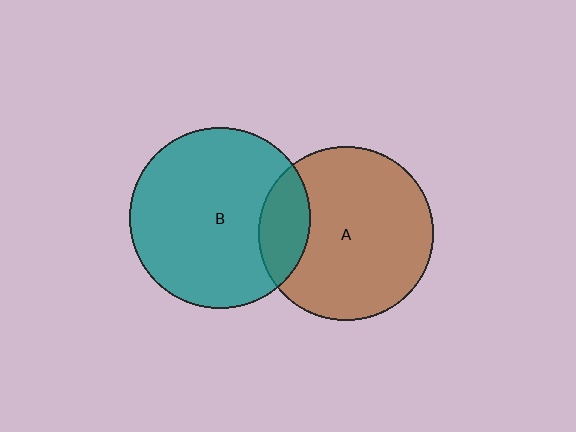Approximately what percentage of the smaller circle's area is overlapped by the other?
Approximately 20%.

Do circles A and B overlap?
Yes.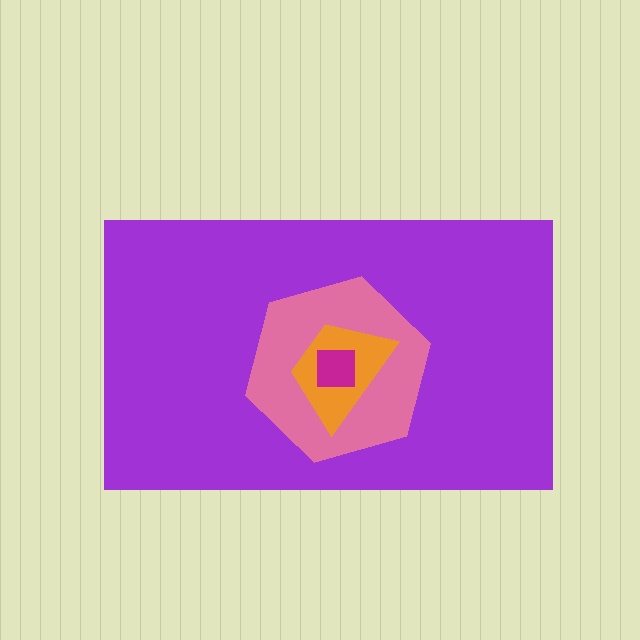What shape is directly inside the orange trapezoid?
The magenta square.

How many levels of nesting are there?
4.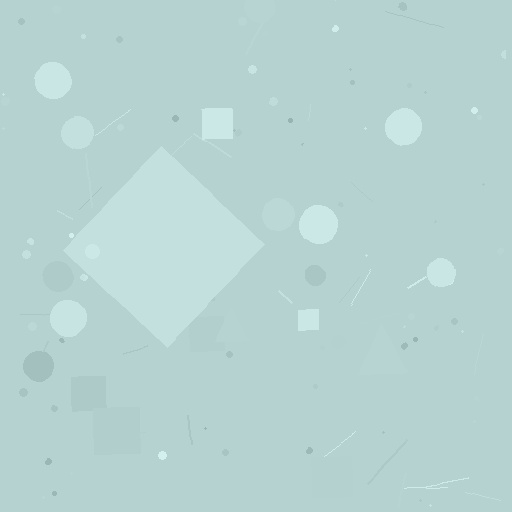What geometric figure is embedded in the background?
A diamond is embedded in the background.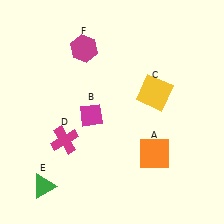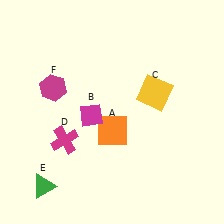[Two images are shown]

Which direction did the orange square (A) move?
The orange square (A) moved left.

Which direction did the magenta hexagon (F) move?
The magenta hexagon (F) moved down.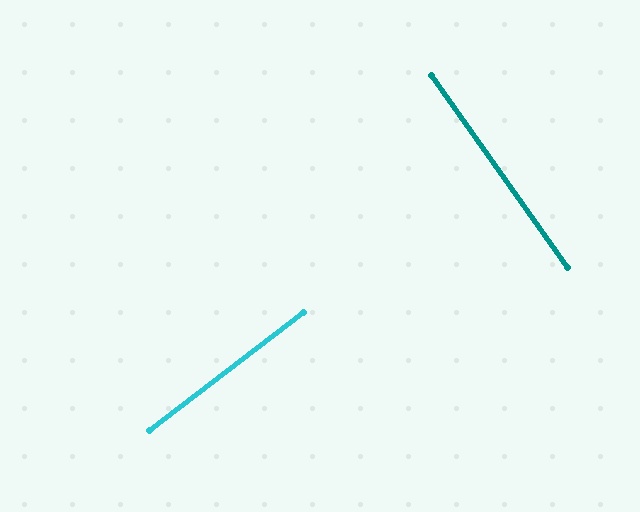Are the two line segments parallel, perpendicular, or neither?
Perpendicular — they meet at approximately 88°.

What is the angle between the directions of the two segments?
Approximately 88 degrees.